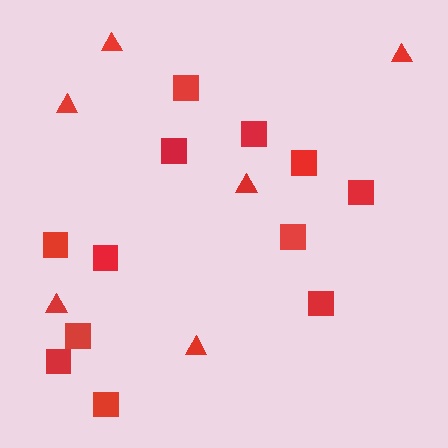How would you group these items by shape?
There are 2 groups: one group of triangles (6) and one group of squares (12).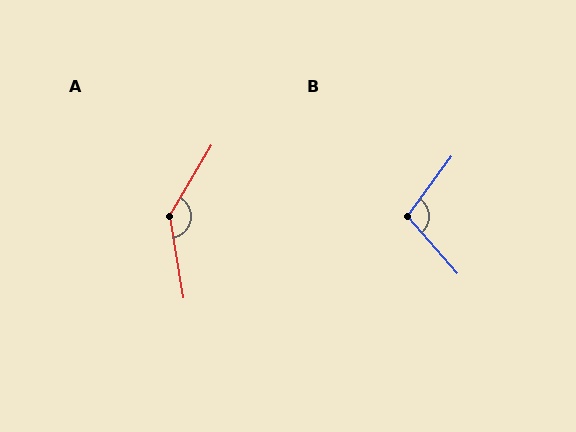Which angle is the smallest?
B, at approximately 103 degrees.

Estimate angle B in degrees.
Approximately 103 degrees.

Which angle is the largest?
A, at approximately 140 degrees.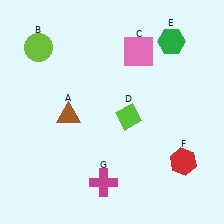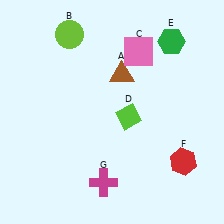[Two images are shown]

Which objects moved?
The objects that moved are: the brown triangle (A), the lime circle (B).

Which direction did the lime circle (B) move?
The lime circle (B) moved right.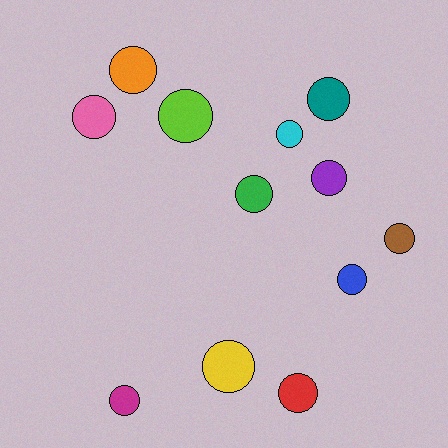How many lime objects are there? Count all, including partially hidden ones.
There is 1 lime object.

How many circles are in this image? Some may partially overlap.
There are 12 circles.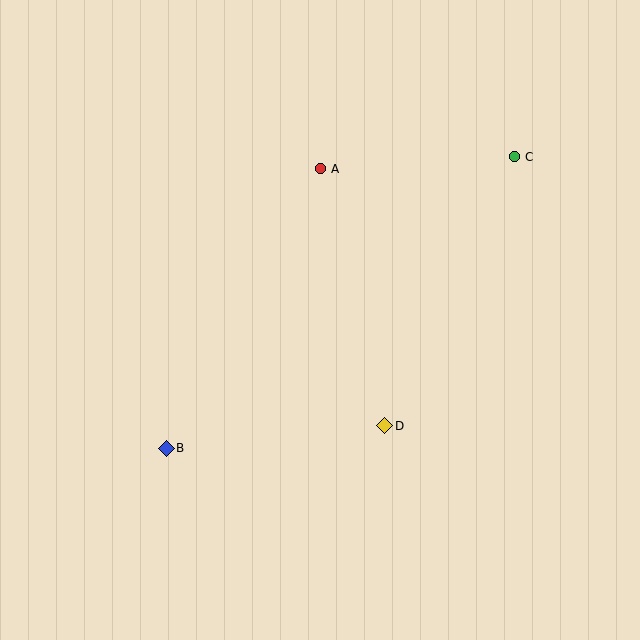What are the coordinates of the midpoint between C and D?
The midpoint between C and D is at (450, 291).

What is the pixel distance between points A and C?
The distance between A and C is 194 pixels.